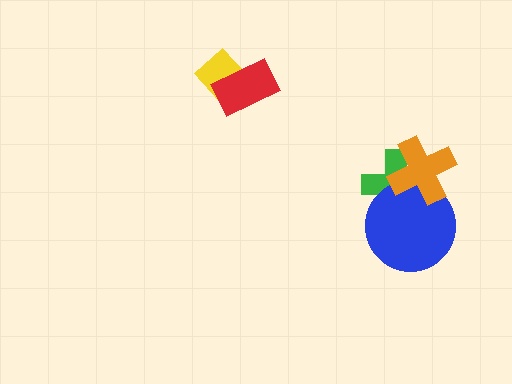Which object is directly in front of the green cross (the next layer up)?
The blue circle is directly in front of the green cross.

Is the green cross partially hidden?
Yes, it is partially covered by another shape.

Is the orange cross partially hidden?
No, no other shape covers it.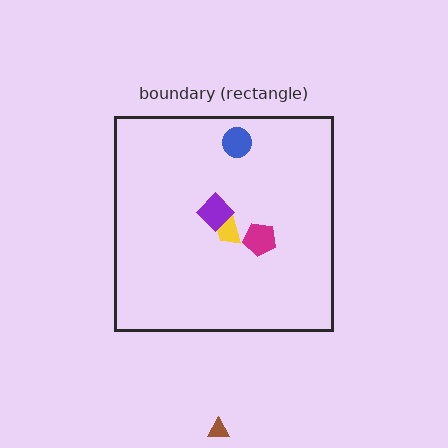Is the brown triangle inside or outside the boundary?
Outside.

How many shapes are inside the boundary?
4 inside, 1 outside.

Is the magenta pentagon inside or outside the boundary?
Inside.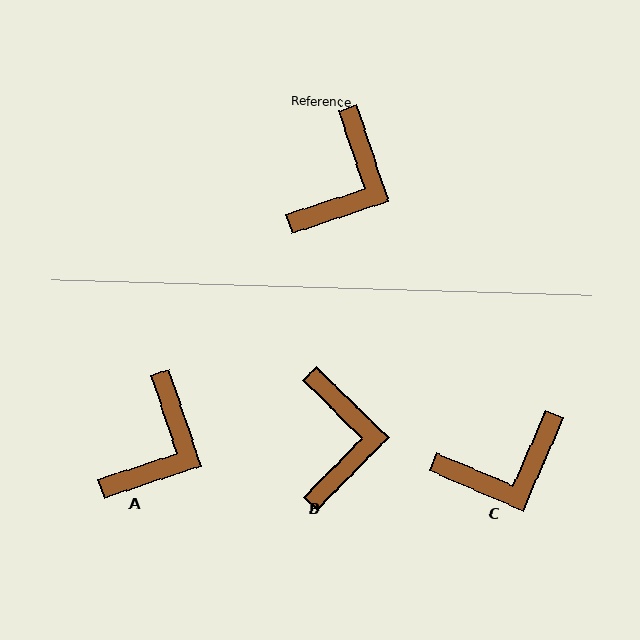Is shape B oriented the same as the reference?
No, it is off by about 27 degrees.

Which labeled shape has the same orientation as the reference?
A.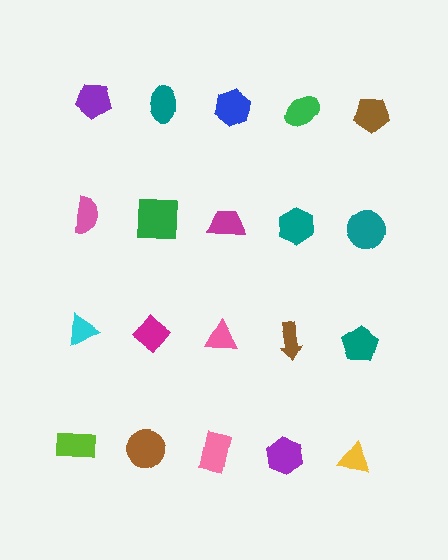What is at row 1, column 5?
A brown pentagon.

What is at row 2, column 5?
A teal circle.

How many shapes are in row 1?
5 shapes.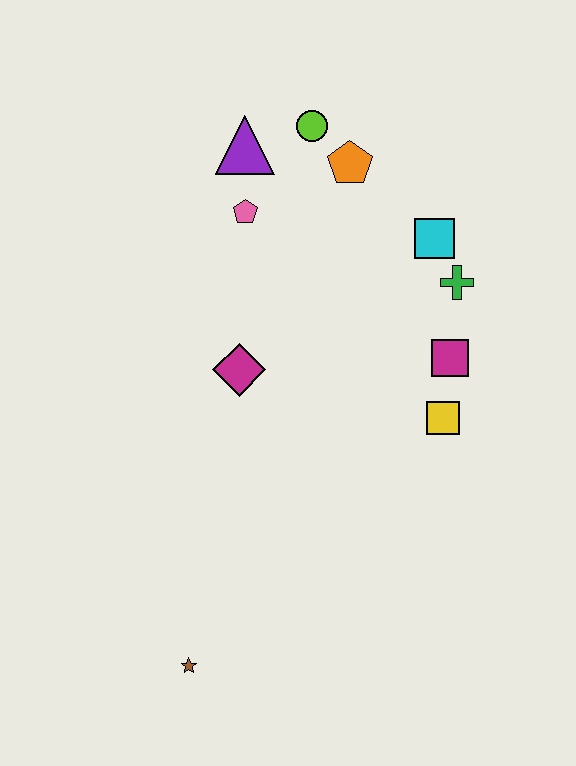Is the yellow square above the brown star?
Yes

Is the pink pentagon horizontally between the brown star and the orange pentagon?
Yes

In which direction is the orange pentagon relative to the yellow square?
The orange pentagon is above the yellow square.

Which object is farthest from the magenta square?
The brown star is farthest from the magenta square.